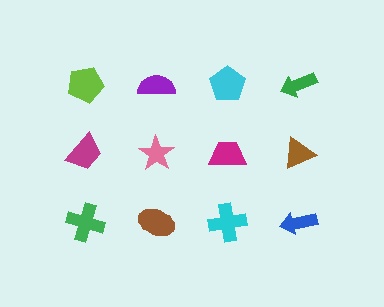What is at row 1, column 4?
A green arrow.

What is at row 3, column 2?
A brown ellipse.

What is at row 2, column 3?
A magenta trapezoid.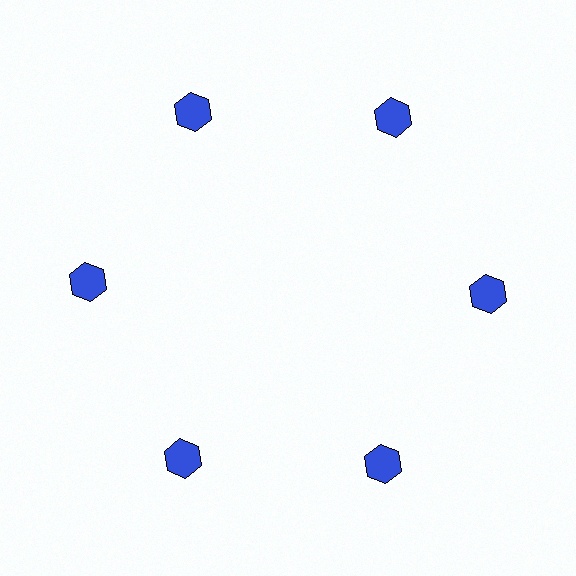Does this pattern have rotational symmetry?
Yes, this pattern has 6-fold rotational symmetry. It looks the same after rotating 60 degrees around the center.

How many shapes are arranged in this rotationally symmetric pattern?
There are 6 shapes, arranged in 6 groups of 1.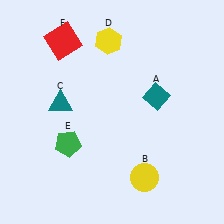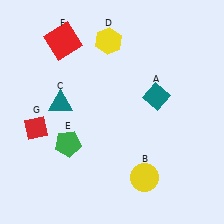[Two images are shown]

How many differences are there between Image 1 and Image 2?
There is 1 difference between the two images.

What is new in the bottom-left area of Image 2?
A red diamond (G) was added in the bottom-left area of Image 2.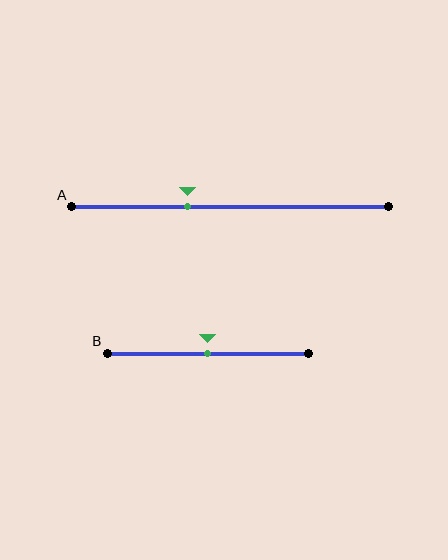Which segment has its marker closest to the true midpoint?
Segment B has its marker closest to the true midpoint.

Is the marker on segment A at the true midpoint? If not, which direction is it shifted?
No, the marker on segment A is shifted to the left by about 13% of the segment length.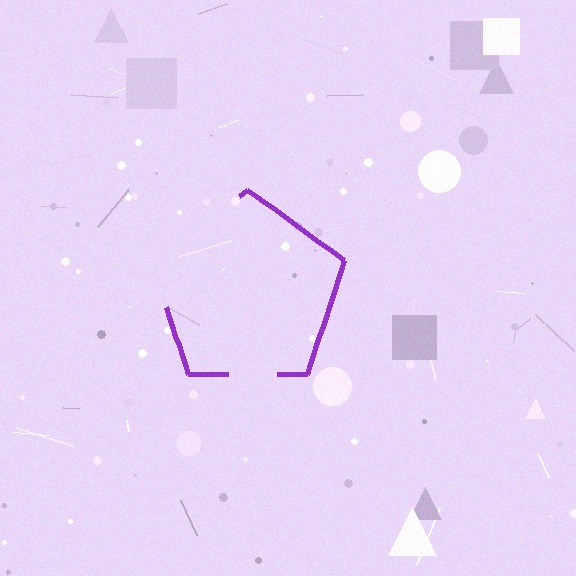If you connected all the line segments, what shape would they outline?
They would outline a pentagon.